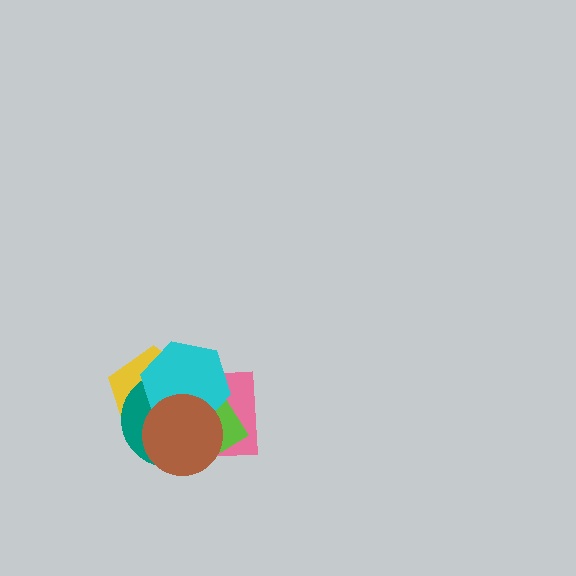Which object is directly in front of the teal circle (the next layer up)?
The pink square is directly in front of the teal circle.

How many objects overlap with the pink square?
5 objects overlap with the pink square.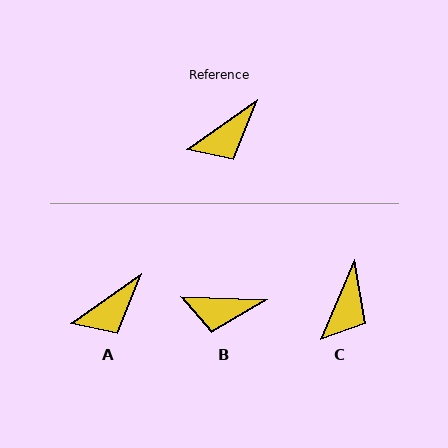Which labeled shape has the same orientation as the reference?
A.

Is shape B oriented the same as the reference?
No, it is off by about 38 degrees.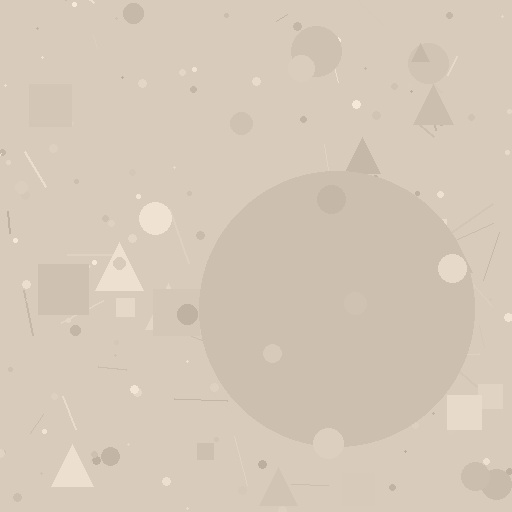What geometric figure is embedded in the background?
A circle is embedded in the background.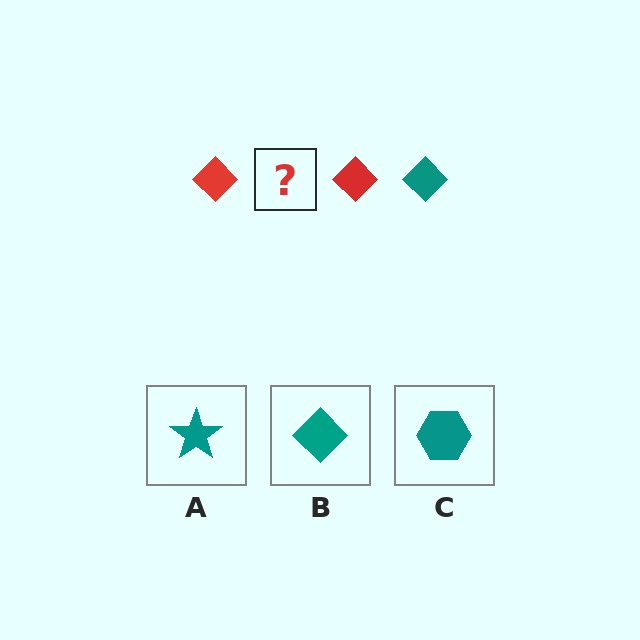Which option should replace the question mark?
Option B.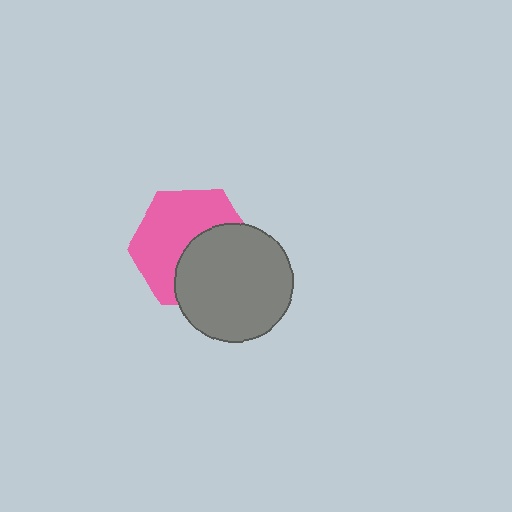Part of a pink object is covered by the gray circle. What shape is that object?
It is a hexagon.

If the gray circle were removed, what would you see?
You would see the complete pink hexagon.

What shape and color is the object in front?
The object in front is a gray circle.